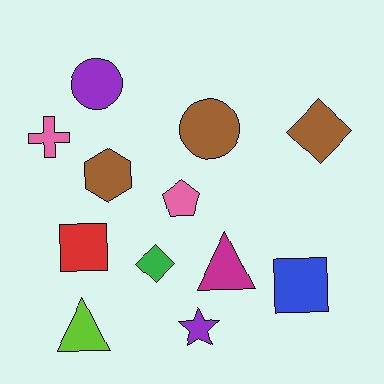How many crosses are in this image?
There is 1 cross.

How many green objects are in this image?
There is 1 green object.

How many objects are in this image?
There are 12 objects.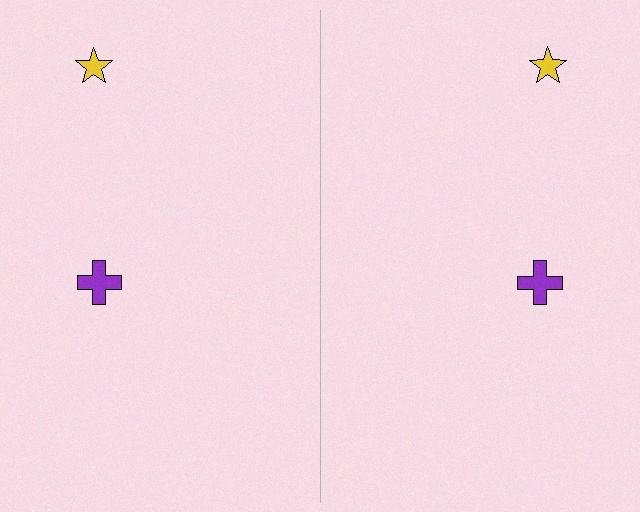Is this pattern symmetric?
Yes, this pattern has bilateral (reflection) symmetry.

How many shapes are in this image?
There are 4 shapes in this image.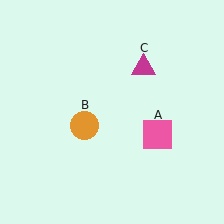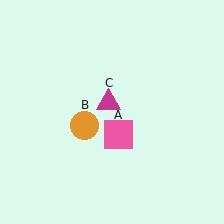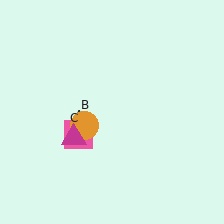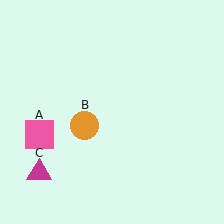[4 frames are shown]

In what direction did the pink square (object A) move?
The pink square (object A) moved left.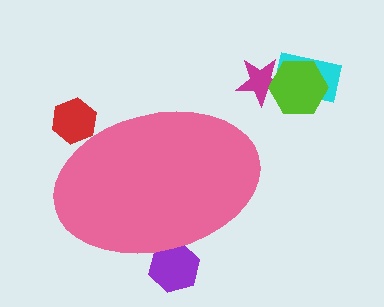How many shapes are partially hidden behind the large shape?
2 shapes are partially hidden.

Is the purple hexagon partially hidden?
Yes, the purple hexagon is partially hidden behind the pink ellipse.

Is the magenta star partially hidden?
No, the magenta star is fully visible.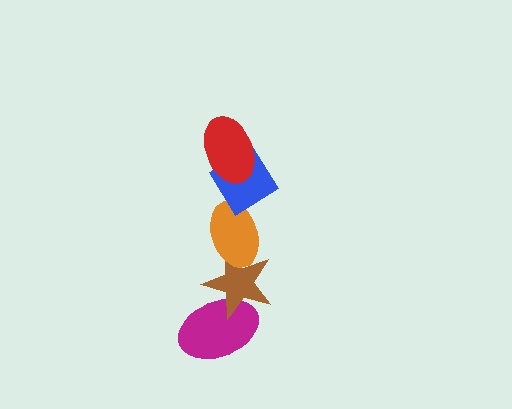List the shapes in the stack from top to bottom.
From top to bottom: the red ellipse, the blue diamond, the orange ellipse, the brown star, the magenta ellipse.